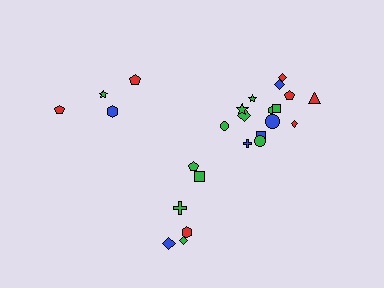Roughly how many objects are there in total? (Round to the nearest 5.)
Roughly 25 objects in total.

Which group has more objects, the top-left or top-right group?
The top-right group.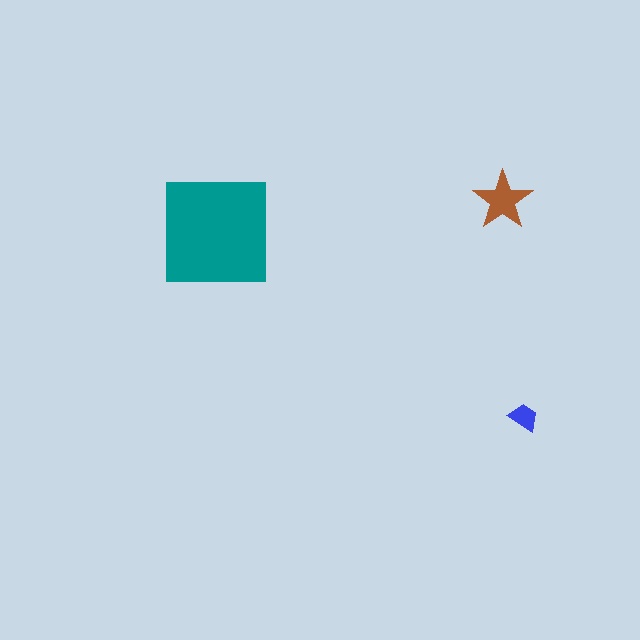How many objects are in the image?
There are 3 objects in the image.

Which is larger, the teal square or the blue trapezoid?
The teal square.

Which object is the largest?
The teal square.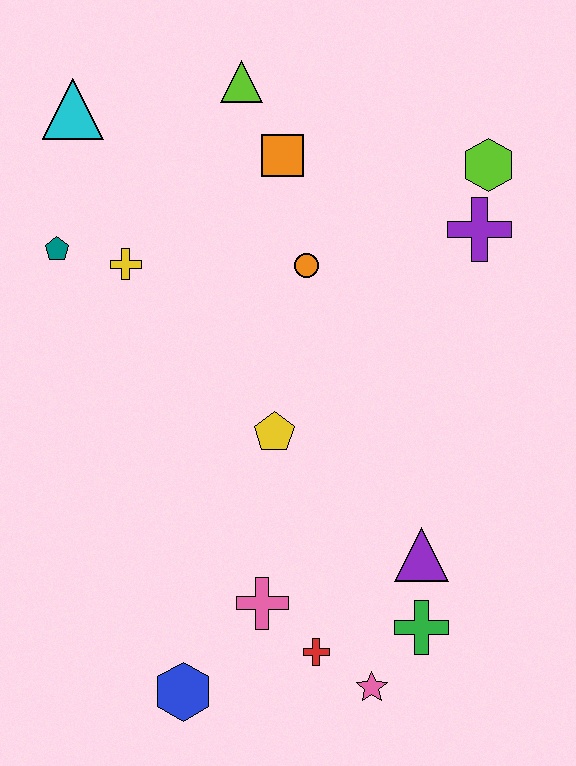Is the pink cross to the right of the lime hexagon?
No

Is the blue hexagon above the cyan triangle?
No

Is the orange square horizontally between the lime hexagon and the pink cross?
Yes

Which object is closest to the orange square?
The lime triangle is closest to the orange square.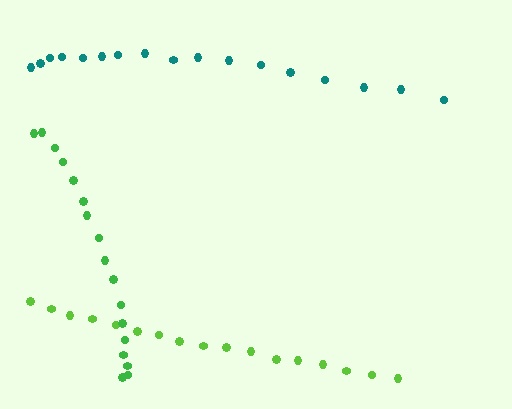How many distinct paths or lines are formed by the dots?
There are 3 distinct paths.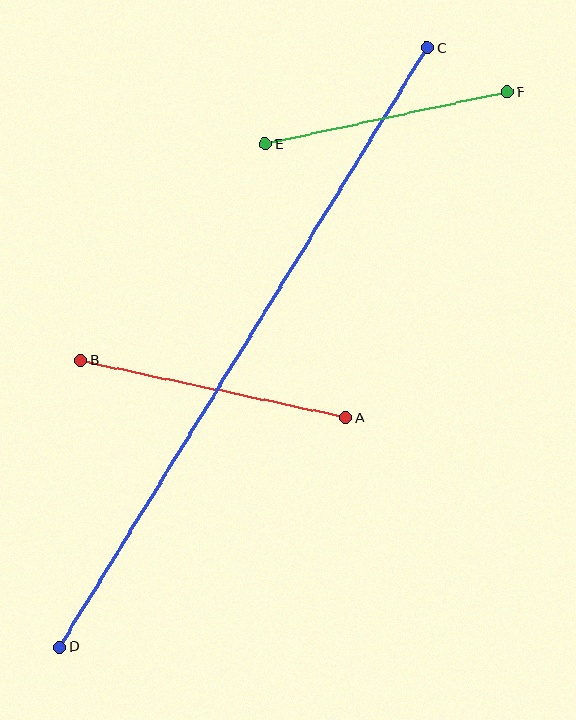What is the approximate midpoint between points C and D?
The midpoint is at approximately (244, 347) pixels.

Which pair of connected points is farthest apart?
Points C and D are farthest apart.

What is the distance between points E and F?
The distance is approximately 248 pixels.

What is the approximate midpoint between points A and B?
The midpoint is at approximately (213, 389) pixels.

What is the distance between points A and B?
The distance is approximately 271 pixels.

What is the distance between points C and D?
The distance is approximately 703 pixels.